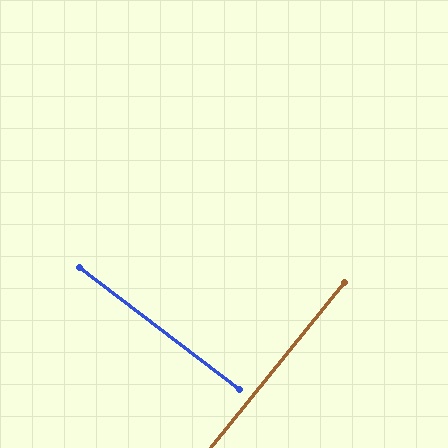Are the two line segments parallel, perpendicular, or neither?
Perpendicular — they meet at approximately 89°.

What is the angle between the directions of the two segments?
Approximately 89 degrees.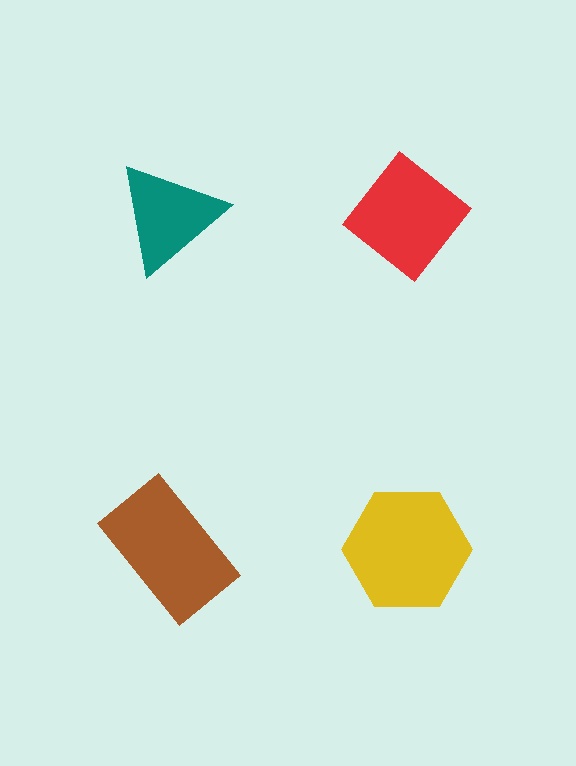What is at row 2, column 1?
A brown rectangle.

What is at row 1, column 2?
A red diamond.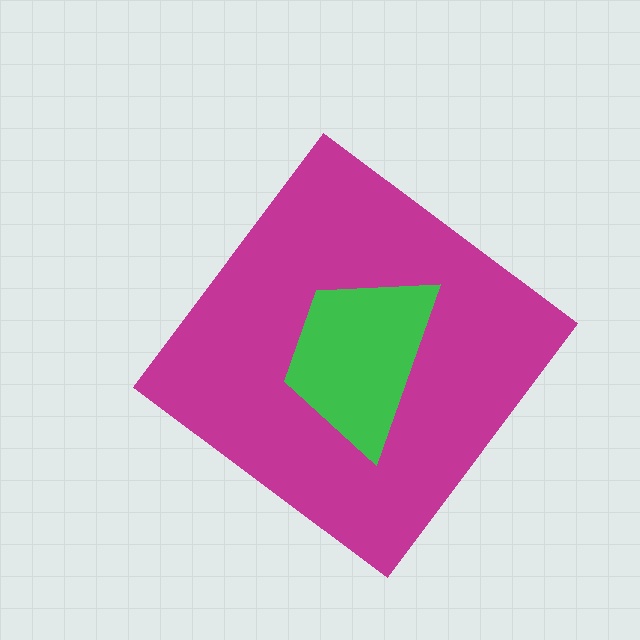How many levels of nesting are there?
2.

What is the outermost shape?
The magenta diamond.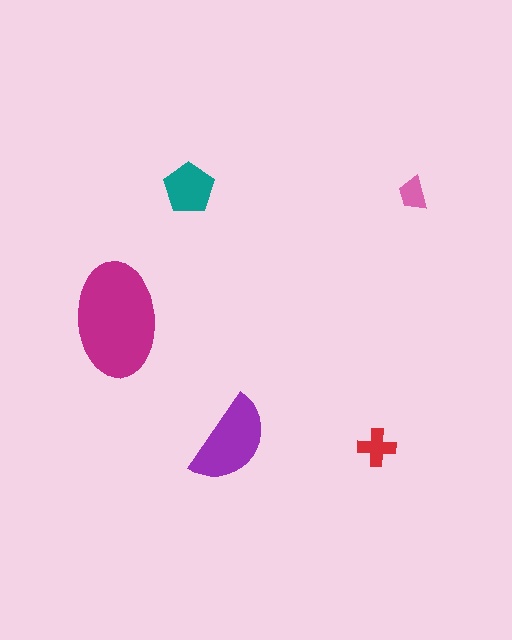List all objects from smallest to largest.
The pink trapezoid, the red cross, the teal pentagon, the purple semicircle, the magenta ellipse.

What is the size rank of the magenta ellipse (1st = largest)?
1st.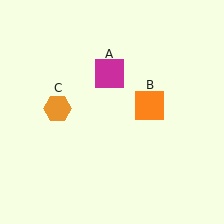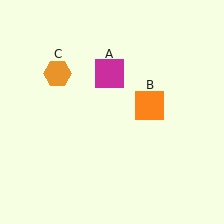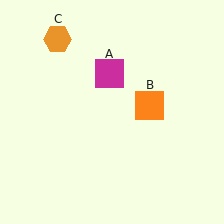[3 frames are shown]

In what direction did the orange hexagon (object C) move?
The orange hexagon (object C) moved up.